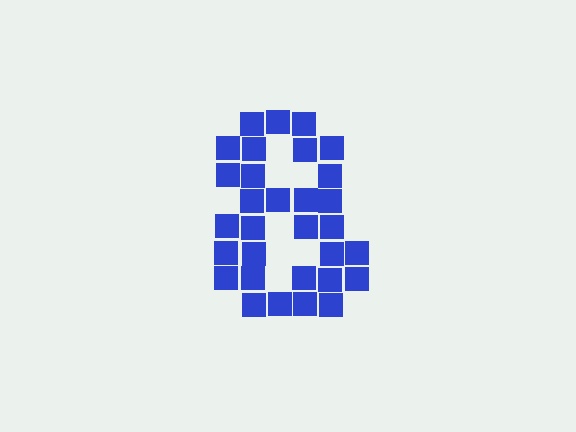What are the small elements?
The small elements are squares.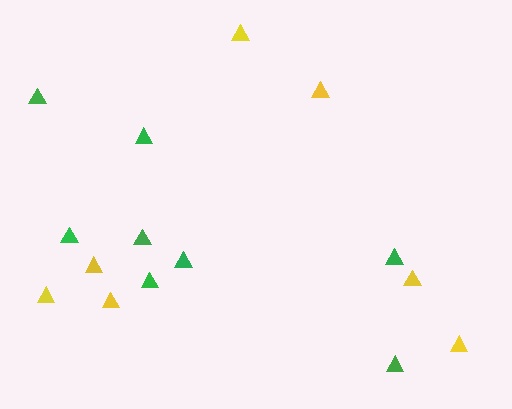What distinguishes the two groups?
There are 2 groups: one group of yellow triangles (7) and one group of green triangles (8).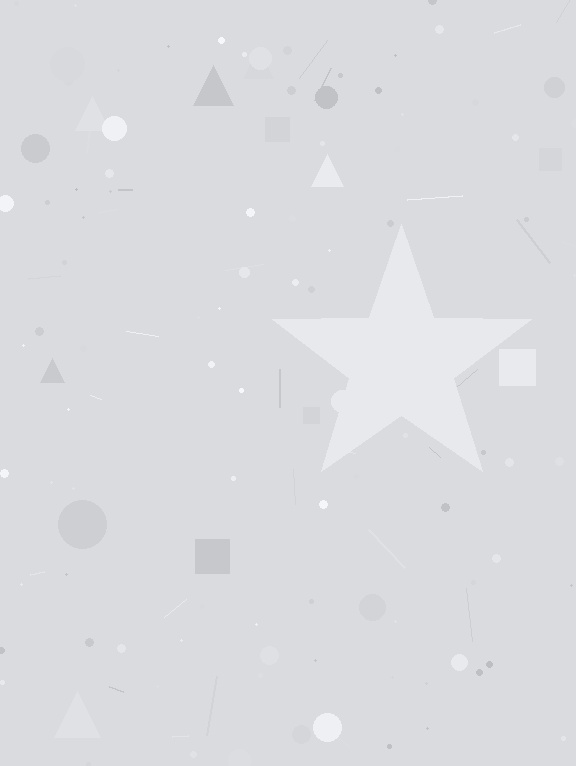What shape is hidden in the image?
A star is hidden in the image.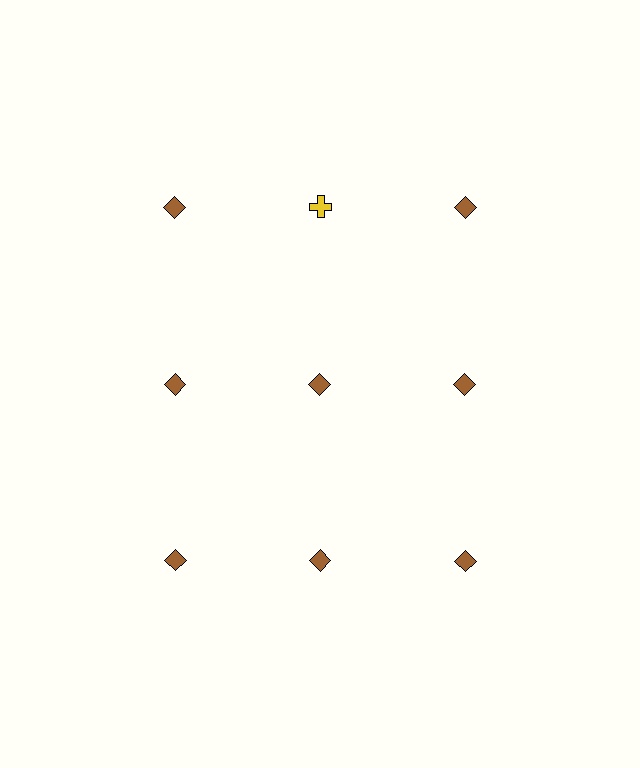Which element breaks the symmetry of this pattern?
The yellow cross in the top row, second from left column breaks the symmetry. All other shapes are brown diamonds.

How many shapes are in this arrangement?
There are 9 shapes arranged in a grid pattern.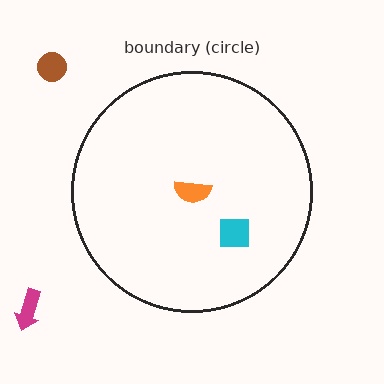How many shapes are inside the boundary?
2 inside, 2 outside.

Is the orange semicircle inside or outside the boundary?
Inside.